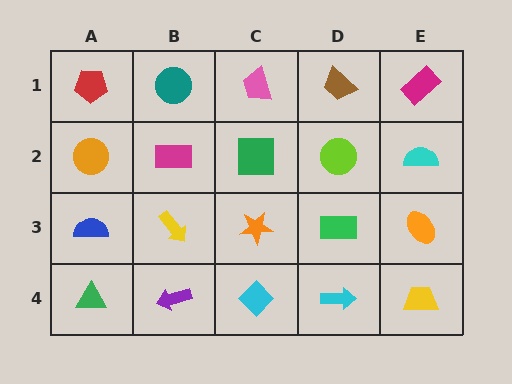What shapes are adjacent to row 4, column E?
An orange ellipse (row 3, column E), a cyan arrow (row 4, column D).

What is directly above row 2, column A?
A red pentagon.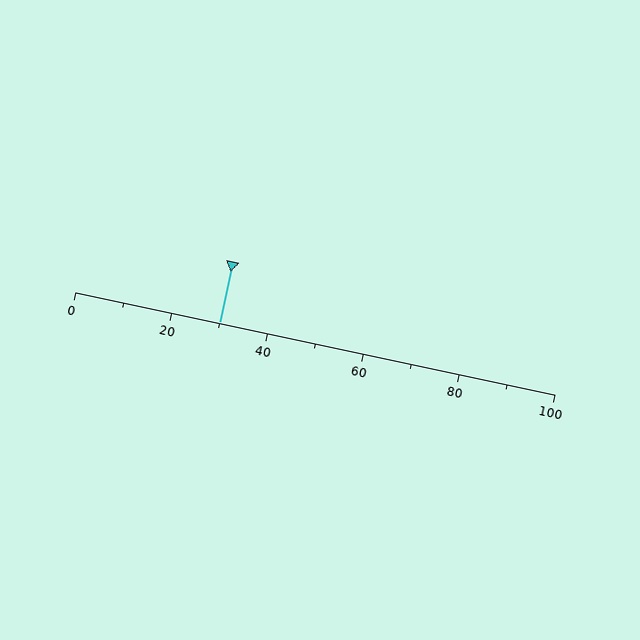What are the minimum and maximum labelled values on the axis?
The axis runs from 0 to 100.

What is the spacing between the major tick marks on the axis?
The major ticks are spaced 20 apart.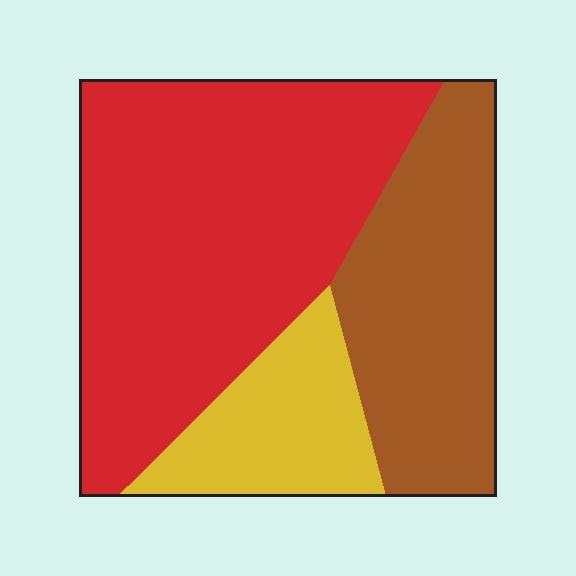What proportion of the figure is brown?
Brown takes up about one third (1/3) of the figure.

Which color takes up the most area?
Red, at roughly 55%.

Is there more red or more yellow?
Red.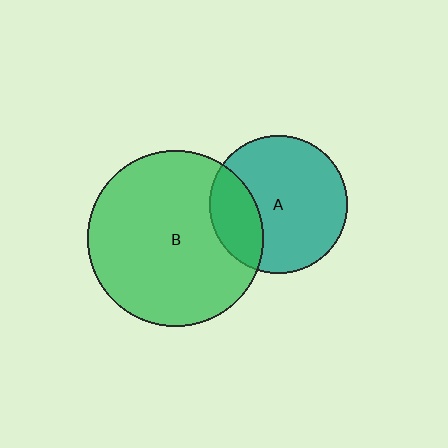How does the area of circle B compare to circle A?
Approximately 1.6 times.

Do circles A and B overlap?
Yes.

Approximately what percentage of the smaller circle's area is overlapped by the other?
Approximately 25%.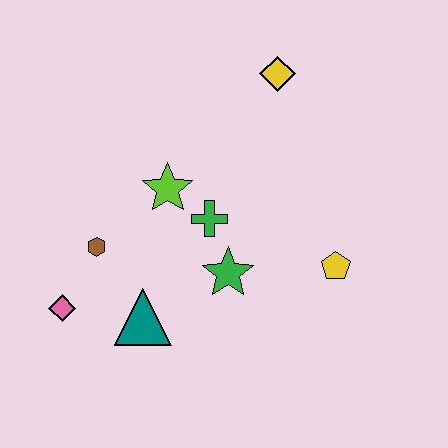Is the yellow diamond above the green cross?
Yes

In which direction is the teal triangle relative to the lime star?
The teal triangle is below the lime star.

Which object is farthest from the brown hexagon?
The yellow diamond is farthest from the brown hexagon.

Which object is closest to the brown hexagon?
The pink diamond is closest to the brown hexagon.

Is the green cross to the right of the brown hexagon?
Yes